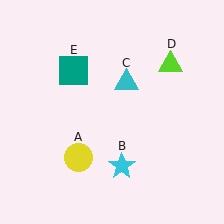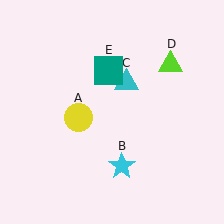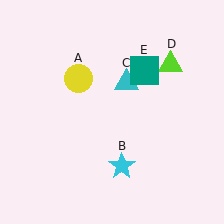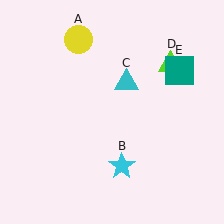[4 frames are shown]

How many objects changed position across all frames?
2 objects changed position: yellow circle (object A), teal square (object E).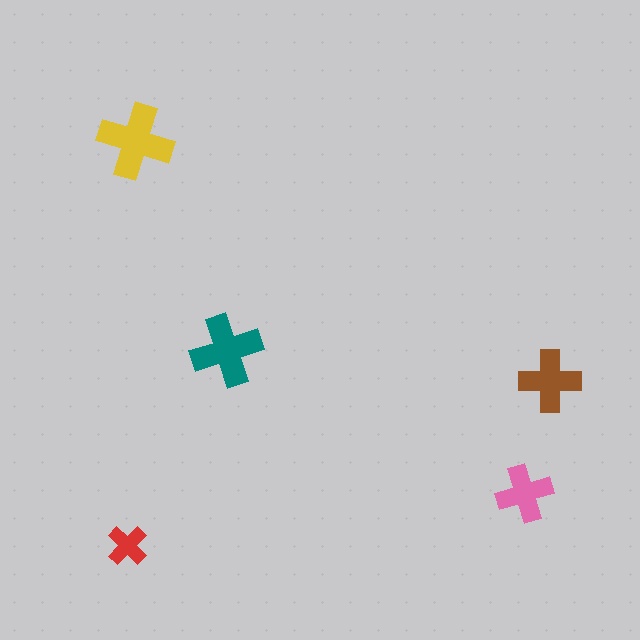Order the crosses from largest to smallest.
the yellow one, the teal one, the brown one, the pink one, the red one.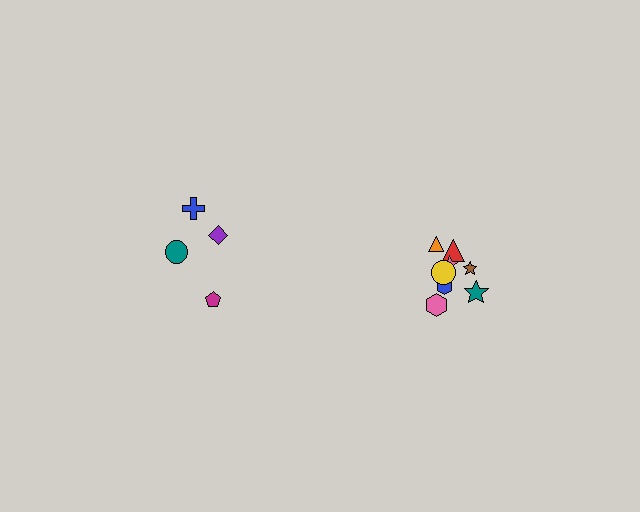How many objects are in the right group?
There are 8 objects.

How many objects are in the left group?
There are 4 objects.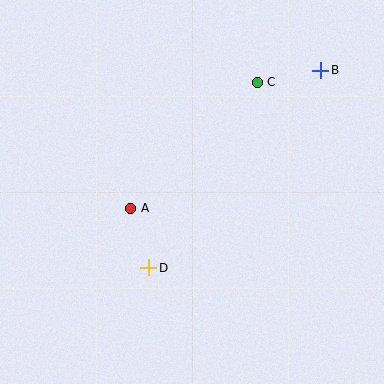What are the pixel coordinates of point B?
Point B is at (321, 70).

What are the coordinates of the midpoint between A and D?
The midpoint between A and D is at (140, 238).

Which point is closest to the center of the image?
Point A at (131, 208) is closest to the center.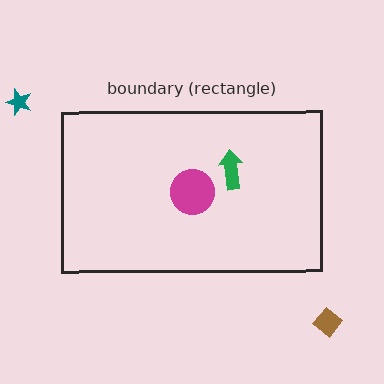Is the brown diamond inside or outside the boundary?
Outside.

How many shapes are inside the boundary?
2 inside, 2 outside.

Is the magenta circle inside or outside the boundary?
Inside.